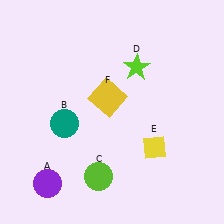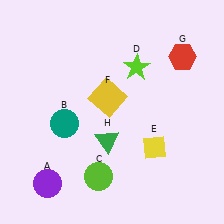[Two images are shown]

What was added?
A red hexagon (G), a green triangle (H) were added in Image 2.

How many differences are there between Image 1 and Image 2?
There are 2 differences between the two images.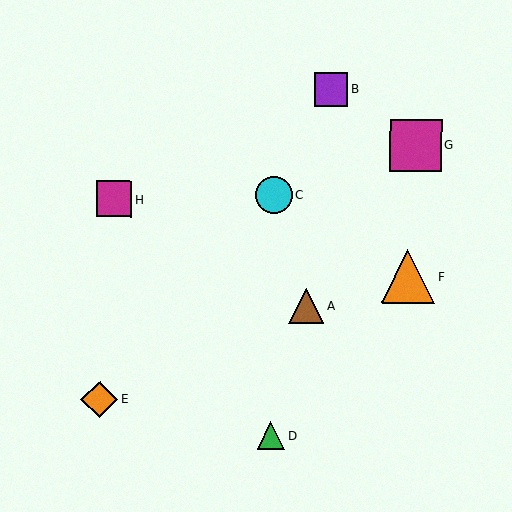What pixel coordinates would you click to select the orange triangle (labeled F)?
Click at (408, 276) to select the orange triangle F.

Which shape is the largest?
The orange triangle (labeled F) is the largest.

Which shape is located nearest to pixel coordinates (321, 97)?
The purple square (labeled B) at (331, 90) is nearest to that location.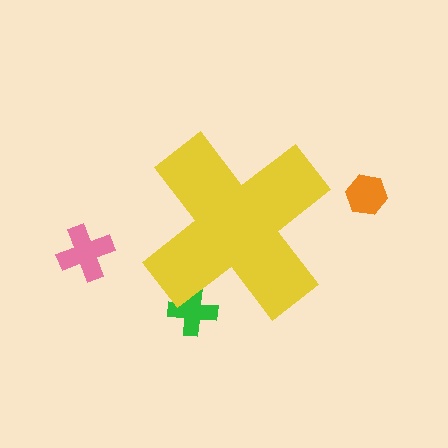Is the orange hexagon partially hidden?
No, the orange hexagon is fully visible.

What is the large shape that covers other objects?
A yellow cross.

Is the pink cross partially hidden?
No, the pink cross is fully visible.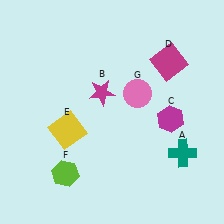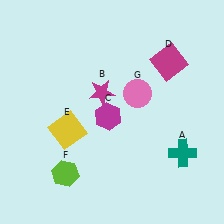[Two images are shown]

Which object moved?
The magenta hexagon (C) moved left.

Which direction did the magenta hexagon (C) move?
The magenta hexagon (C) moved left.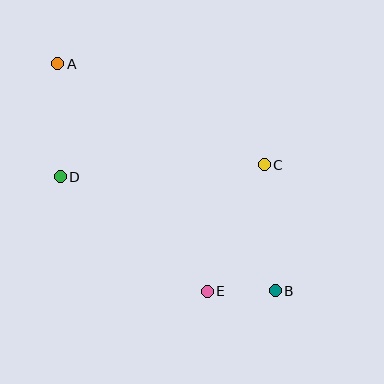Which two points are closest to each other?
Points B and E are closest to each other.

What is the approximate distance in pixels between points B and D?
The distance between B and D is approximately 243 pixels.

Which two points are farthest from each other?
Points A and B are farthest from each other.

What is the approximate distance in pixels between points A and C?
The distance between A and C is approximately 230 pixels.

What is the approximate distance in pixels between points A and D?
The distance between A and D is approximately 113 pixels.